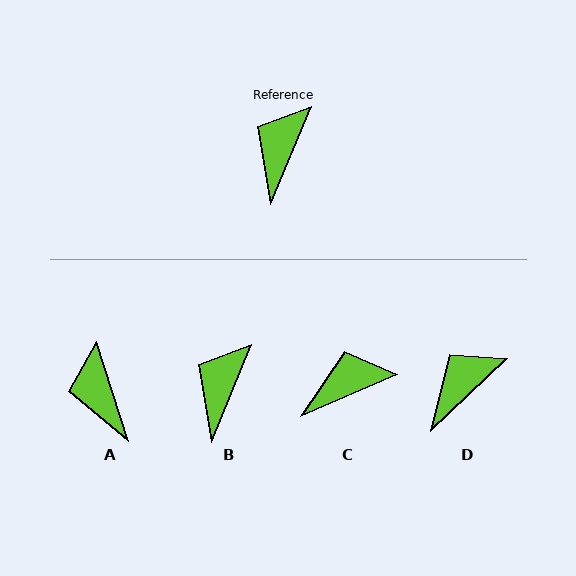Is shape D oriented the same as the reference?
No, it is off by about 24 degrees.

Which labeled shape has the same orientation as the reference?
B.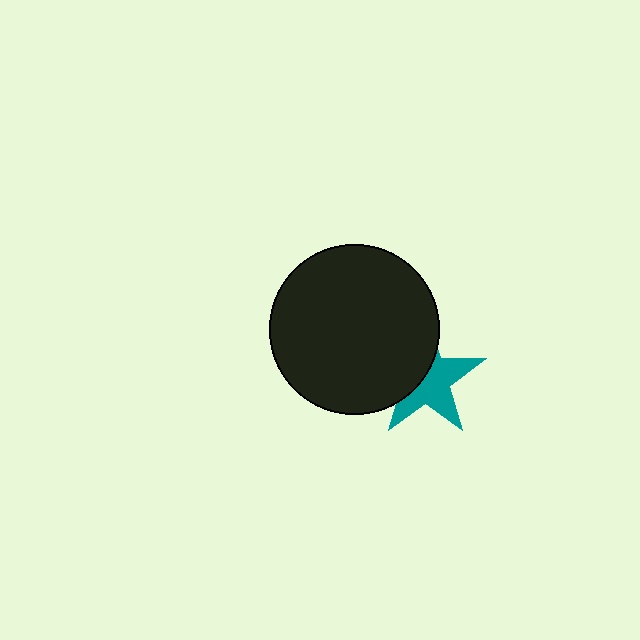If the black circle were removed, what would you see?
You would see the complete teal star.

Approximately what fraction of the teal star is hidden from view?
Roughly 44% of the teal star is hidden behind the black circle.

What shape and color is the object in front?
The object in front is a black circle.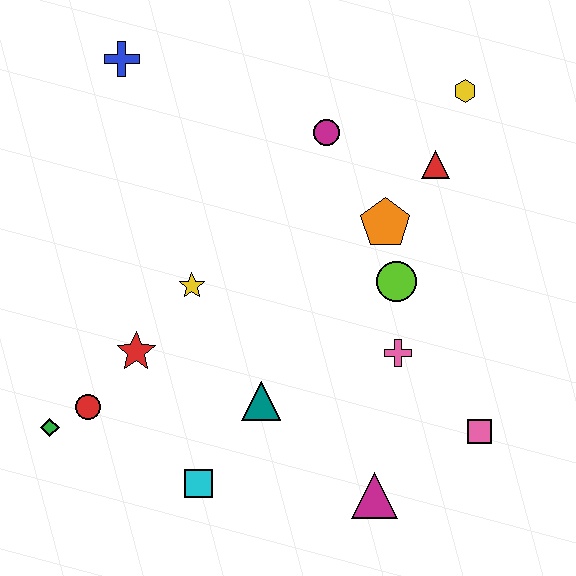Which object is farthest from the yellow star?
The yellow hexagon is farthest from the yellow star.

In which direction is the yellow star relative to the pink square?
The yellow star is to the left of the pink square.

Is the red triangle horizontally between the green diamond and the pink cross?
No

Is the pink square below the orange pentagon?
Yes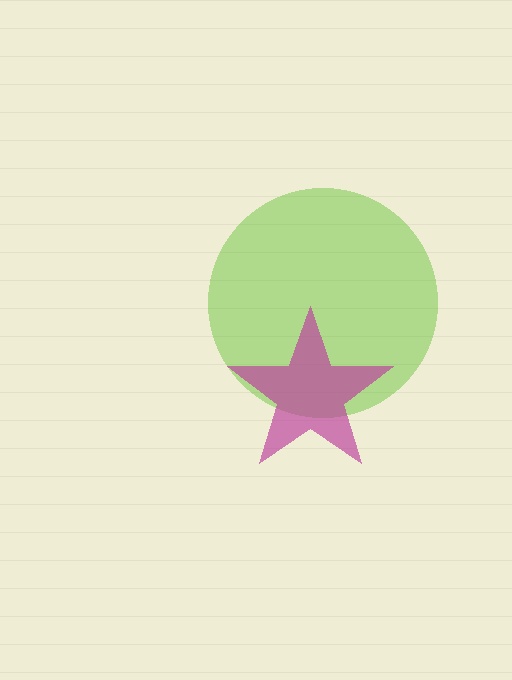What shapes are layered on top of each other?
The layered shapes are: a lime circle, a magenta star.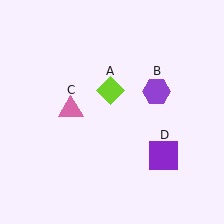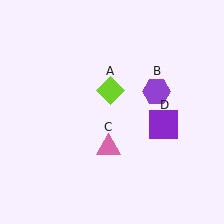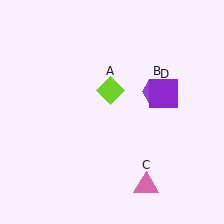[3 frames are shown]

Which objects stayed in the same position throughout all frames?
Lime diamond (object A) and purple hexagon (object B) remained stationary.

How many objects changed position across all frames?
2 objects changed position: pink triangle (object C), purple square (object D).